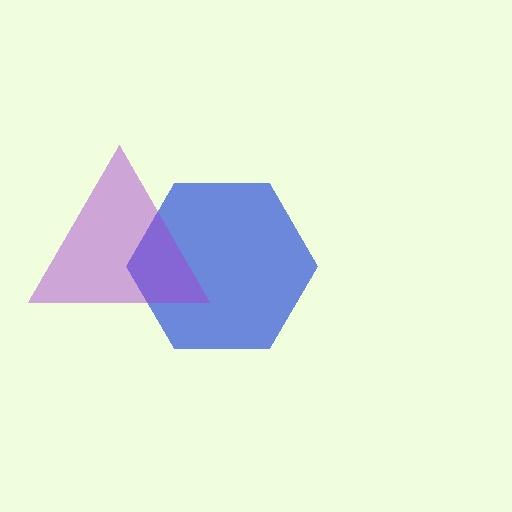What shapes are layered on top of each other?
The layered shapes are: a blue hexagon, a purple triangle.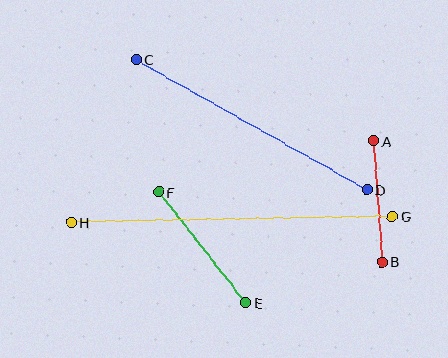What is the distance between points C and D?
The distance is approximately 265 pixels.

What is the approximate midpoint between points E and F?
The midpoint is at approximately (202, 248) pixels.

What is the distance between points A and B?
The distance is approximately 121 pixels.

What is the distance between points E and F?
The distance is approximately 141 pixels.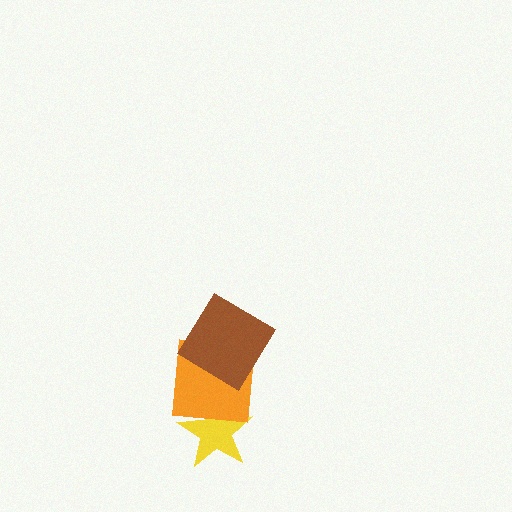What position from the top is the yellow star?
The yellow star is 3rd from the top.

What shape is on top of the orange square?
The brown diamond is on top of the orange square.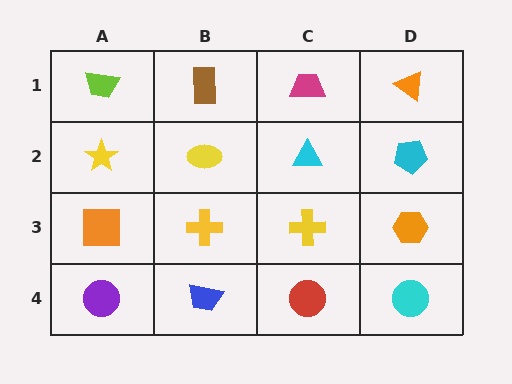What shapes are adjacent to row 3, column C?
A cyan triangle (row 2, column C), a red circle (row 4, column C), a yellow cross (row 3, column B), an orange hexagon (row 3, column D).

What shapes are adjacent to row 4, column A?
An orange square (row 3, column A), a blue trapezoid (row 4, column B).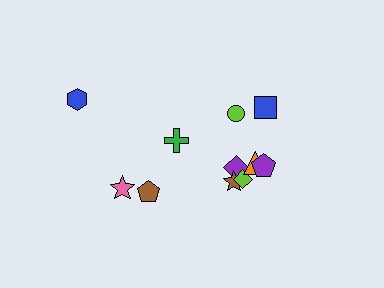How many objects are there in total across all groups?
There are 11 objects.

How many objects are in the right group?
There are 7 objects.